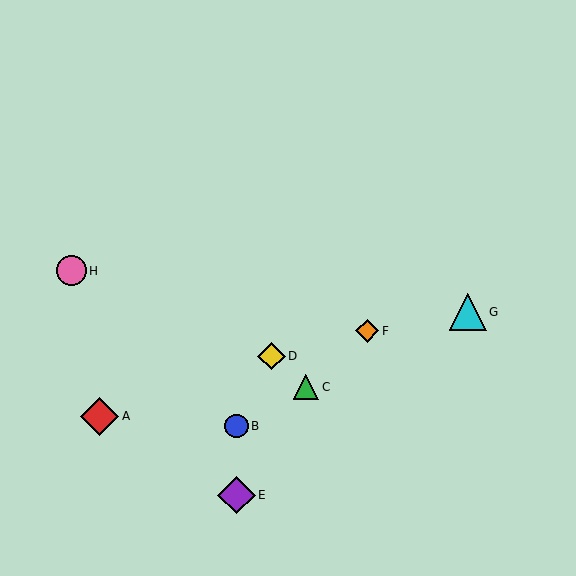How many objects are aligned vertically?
2 objects (B, E) are aligned vertically.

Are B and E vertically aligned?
Yes, both are at x≈236.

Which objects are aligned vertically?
Objects B, E are aligned vertically.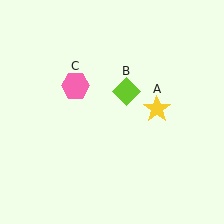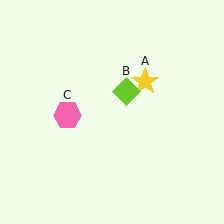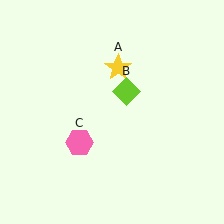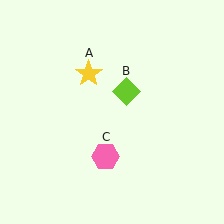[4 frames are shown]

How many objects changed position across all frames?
2 objects changed position: yellow star (object A), pink hexagon (object C).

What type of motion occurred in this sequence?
The yellow star (object A), pink hexagon (object C) rotated counterclockwise around the center of the scene.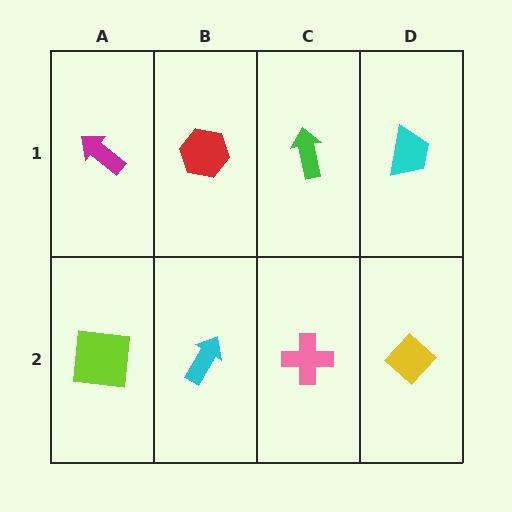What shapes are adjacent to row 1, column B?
A cyan arrow (row 2, column B), a magenta arrow (row 1, column A), a green arrow (row 1, column C).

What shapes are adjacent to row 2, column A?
A magenta arrow (row 1, column A), a cyan arrow (row 2, column B).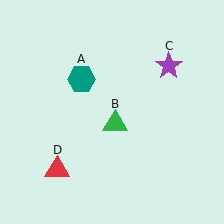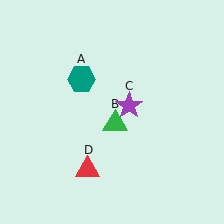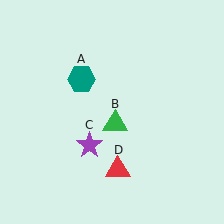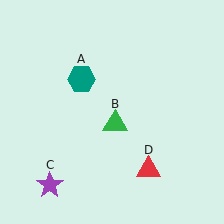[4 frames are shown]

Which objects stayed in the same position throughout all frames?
Teal hexagon (object A) and green triangle (object B) remained stationary.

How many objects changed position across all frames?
2 objects changed position: purple star (object C), red triangle (object D).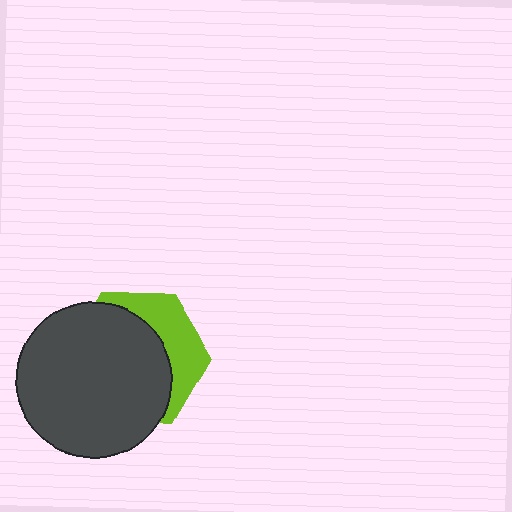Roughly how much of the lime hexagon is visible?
A small part of it is visible (roughly 33%).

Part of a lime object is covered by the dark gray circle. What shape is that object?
It is a hexagon.